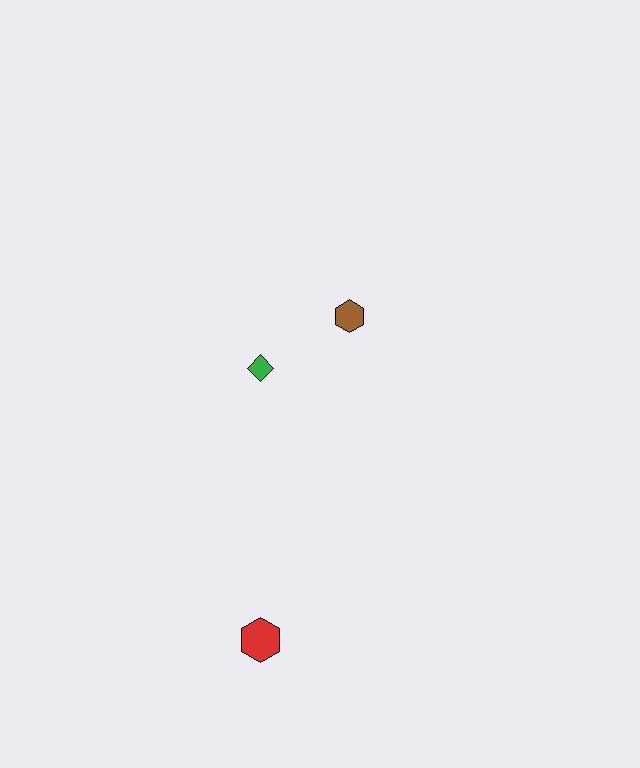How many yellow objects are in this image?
There are no yellow objects.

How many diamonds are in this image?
There is 1 diamond.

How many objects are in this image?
There are 3 objects.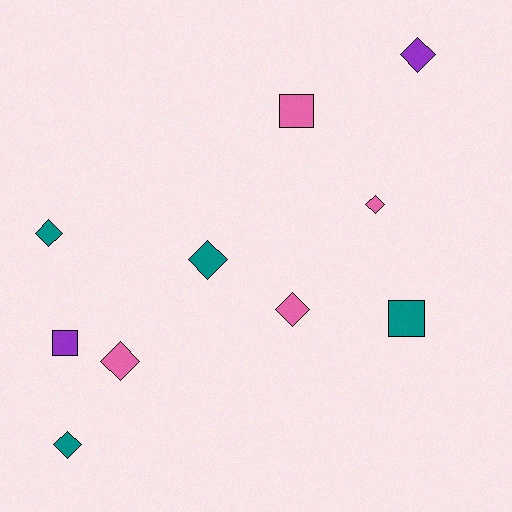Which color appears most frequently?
Pink, with 4 objects.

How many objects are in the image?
There are 10 objects.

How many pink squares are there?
There is 1 pink square.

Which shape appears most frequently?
Diamond, with 7 objects.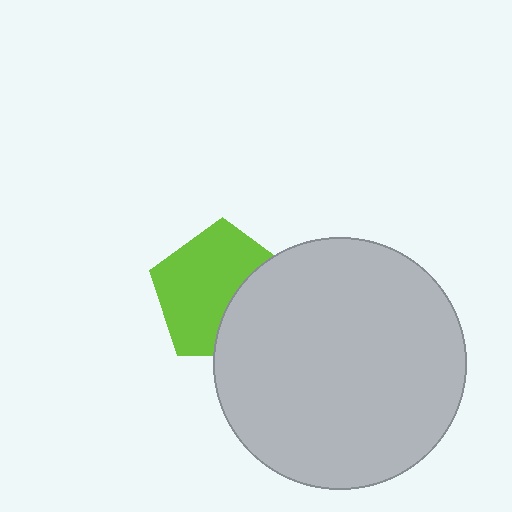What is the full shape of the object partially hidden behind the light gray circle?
The partially hidden object is a lime pentagon.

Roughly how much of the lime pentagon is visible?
About half of it is visible (roughly 65%).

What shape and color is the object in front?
The object in front is a light gray circle.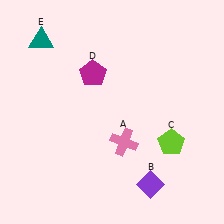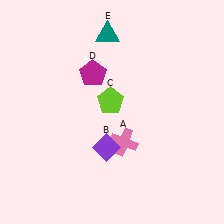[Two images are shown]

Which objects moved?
The objects that moved are: the purple diamond (B), the lime pentagon (C), the teal triangle (E).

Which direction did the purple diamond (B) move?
The purple diamond (B) moved left.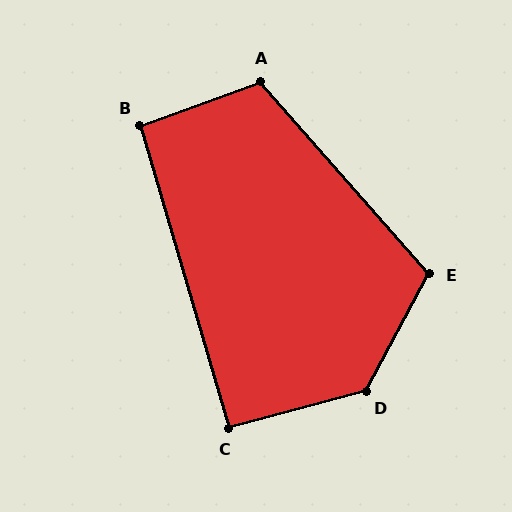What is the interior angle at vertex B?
Approximately 94 degrees (approximately right).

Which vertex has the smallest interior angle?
C, at approximately 91 degrees.